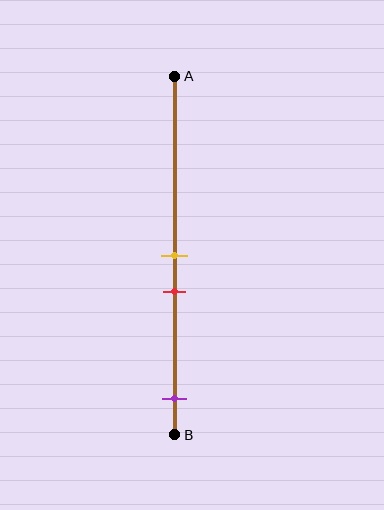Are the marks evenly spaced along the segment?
No, the marks are not evenly spaced.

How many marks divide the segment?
There are 3 marks dividing the segment.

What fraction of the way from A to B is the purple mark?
The purple mark is approximately 90% (0.9) of the way from A to B.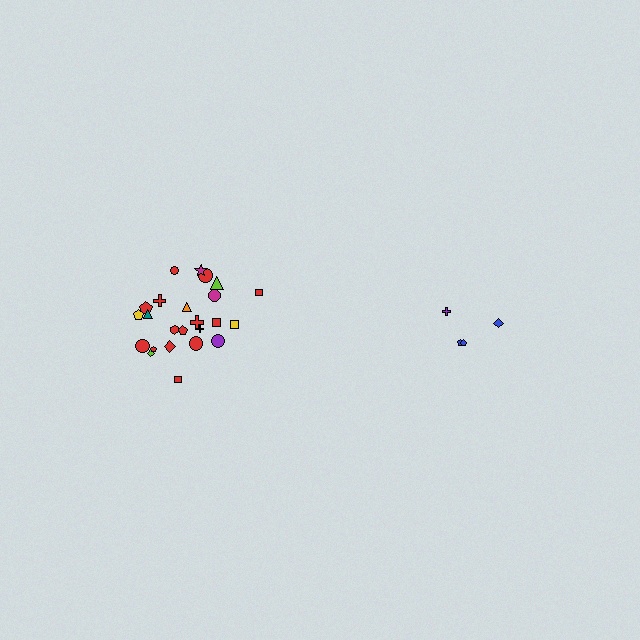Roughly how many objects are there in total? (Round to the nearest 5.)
Roughly 30 objects in total.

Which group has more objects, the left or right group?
The left group.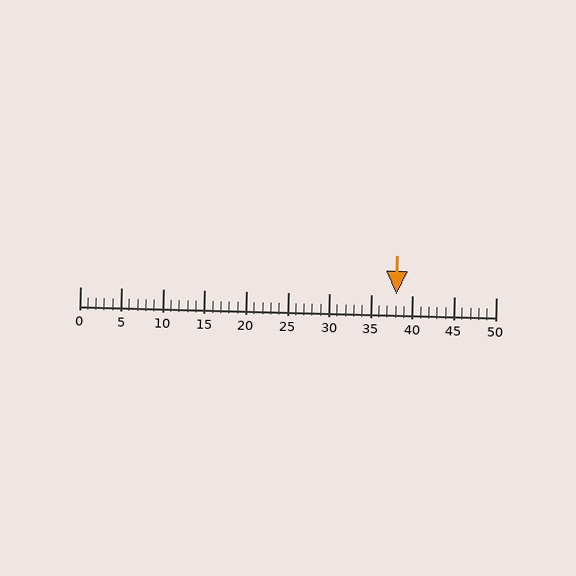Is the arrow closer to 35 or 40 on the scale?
The arrow is closer to 40.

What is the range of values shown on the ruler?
The ruler shows values from 0 to 50.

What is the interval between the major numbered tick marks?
The major tick marks are spaced 5 units apart.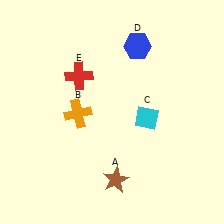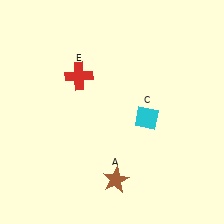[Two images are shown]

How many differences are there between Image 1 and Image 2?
There are 2 differences between the two images.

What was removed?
The blue hexagon (D), the orange cross (B) were removed in Image 2.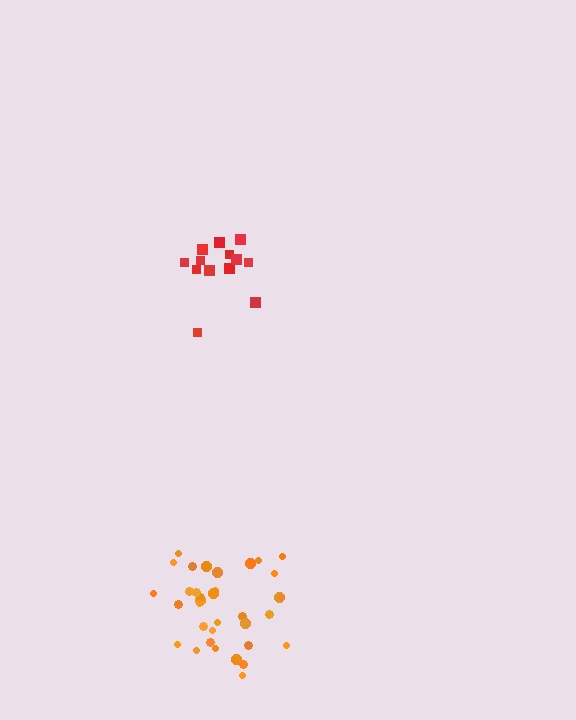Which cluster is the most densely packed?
Orange.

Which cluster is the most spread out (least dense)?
Red.